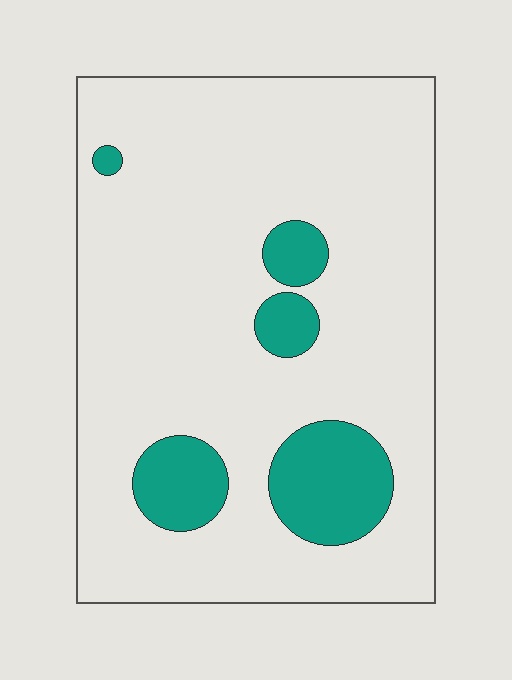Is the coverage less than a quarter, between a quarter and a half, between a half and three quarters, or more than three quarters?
Less than a quarter.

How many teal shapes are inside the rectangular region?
5.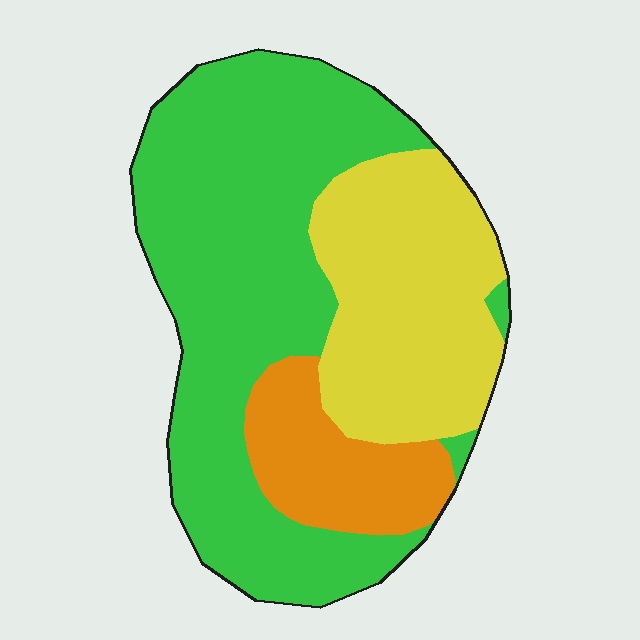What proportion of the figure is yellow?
Yellow covers 30% of the figure.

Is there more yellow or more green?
Green.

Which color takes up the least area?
Orange, at roughly 15%.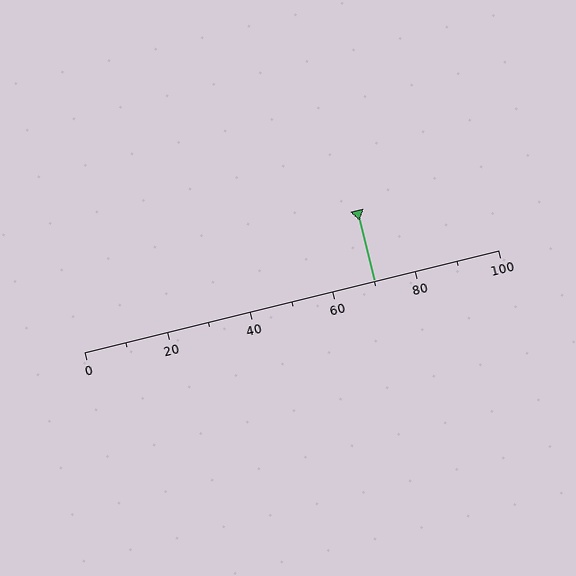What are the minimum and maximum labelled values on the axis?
The axis runs from 0 to 100.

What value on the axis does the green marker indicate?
The marker indicates approximately 70.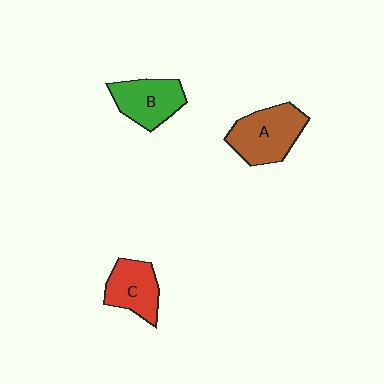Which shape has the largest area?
Shape A (brown).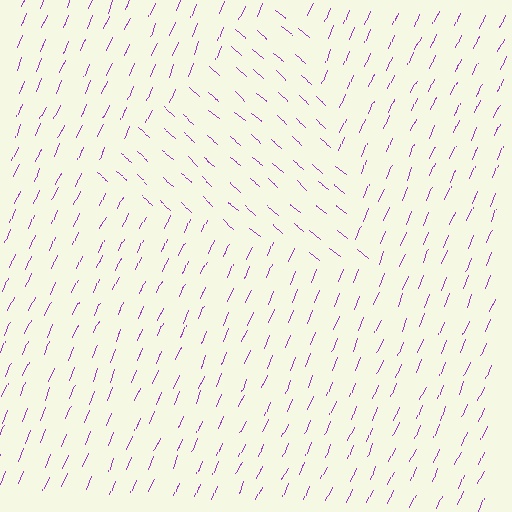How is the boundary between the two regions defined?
The boundary is defined purely by a change in line orientation (approximately 72 degrees difference). All lines are the same color and thickness.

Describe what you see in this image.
The image is filled with small purple line segments. A triangle region in the image has lines oriented differently from the surrounding lines, creating a visible texture boundary.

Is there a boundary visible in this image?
Yes, there is a texture boundary formed by a change in line orientation.